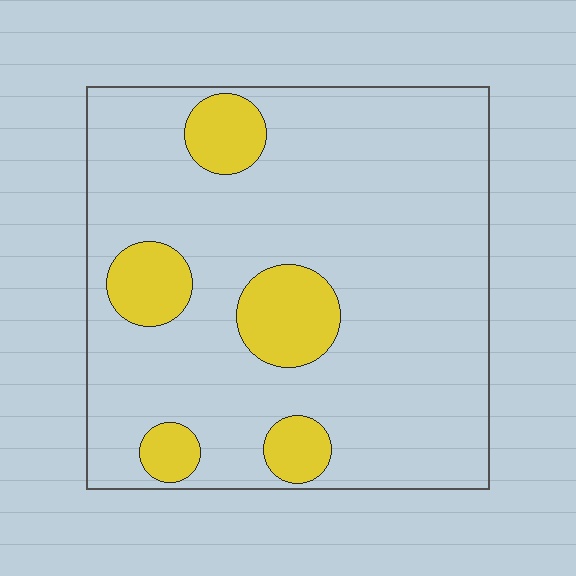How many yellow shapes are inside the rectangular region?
5.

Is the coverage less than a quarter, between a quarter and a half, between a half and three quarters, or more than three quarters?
Less than a quarter.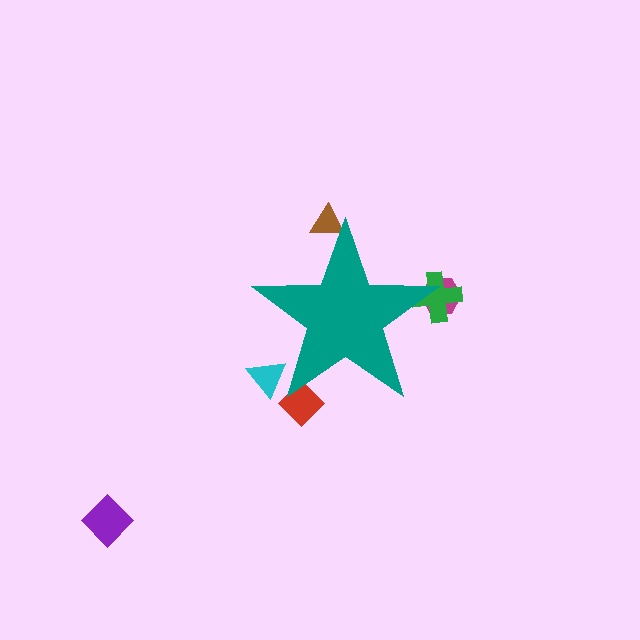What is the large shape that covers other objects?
A teal star.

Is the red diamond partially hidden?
Yes, the red diamond is partially hidden behind the teal star.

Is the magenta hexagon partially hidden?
Yes, the magenta hexagon is partially hidden behind the teal star.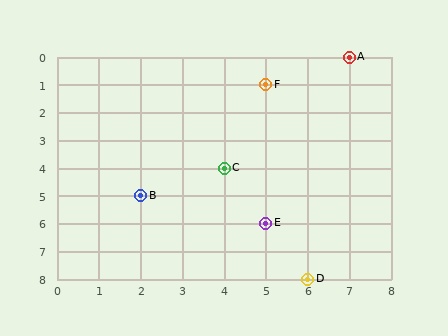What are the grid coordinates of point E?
Point E is at grid coordinates (5, 6).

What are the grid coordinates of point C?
Point C is at grid coordinates (4, 4).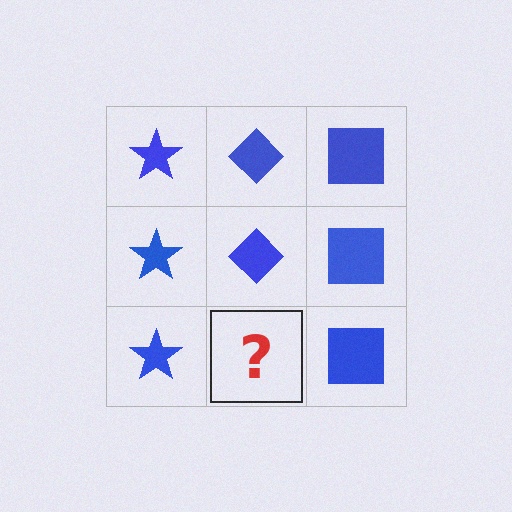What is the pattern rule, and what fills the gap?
The rule is that each column has a consistent shape. The gap should be filled with a blue diamond.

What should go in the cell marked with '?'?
The missing cell should contain a blue diamond.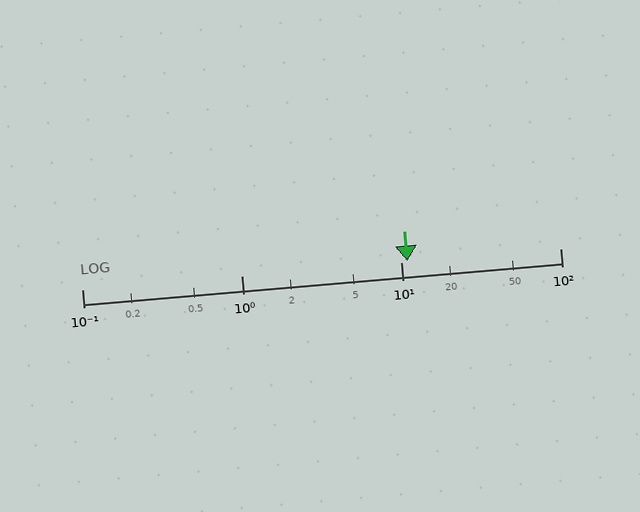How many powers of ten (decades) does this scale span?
The scale spans 3 decades, from 0.1 to 100.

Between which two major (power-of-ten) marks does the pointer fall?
The pointer is between 10 and 100.